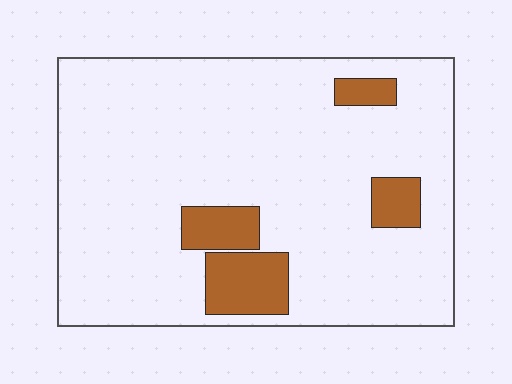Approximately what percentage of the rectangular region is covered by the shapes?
Approximately 10%.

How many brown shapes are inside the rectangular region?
4.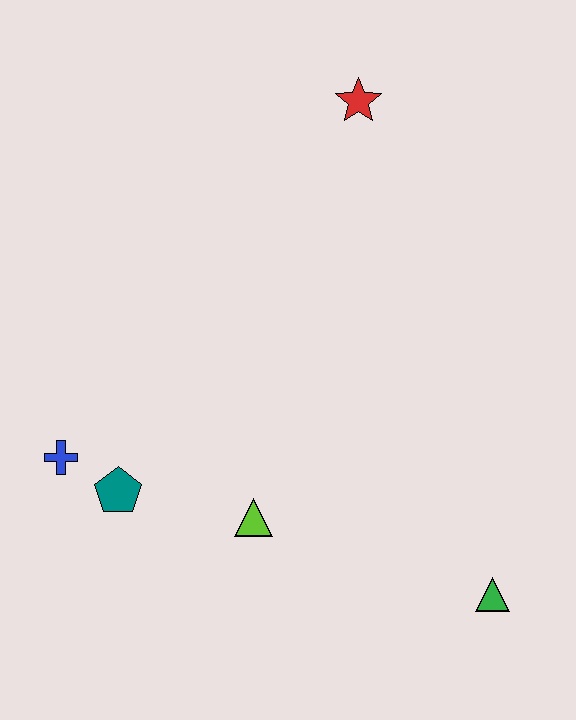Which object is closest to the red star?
The lime triangle is closest to the red star.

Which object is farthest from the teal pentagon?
The red star is farthest from the teal pentagon.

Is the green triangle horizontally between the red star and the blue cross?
No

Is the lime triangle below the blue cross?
Yes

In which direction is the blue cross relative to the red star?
The blue cross is below the red star.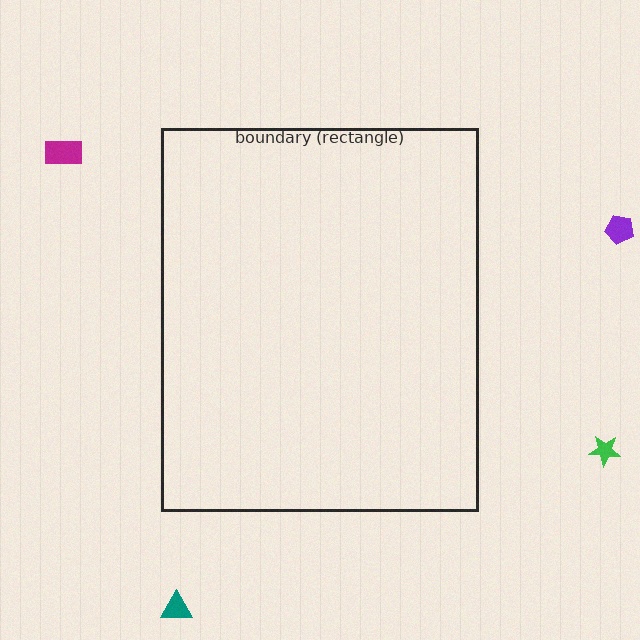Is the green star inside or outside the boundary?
Outside.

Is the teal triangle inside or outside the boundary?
Outside.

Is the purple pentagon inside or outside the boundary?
Outside.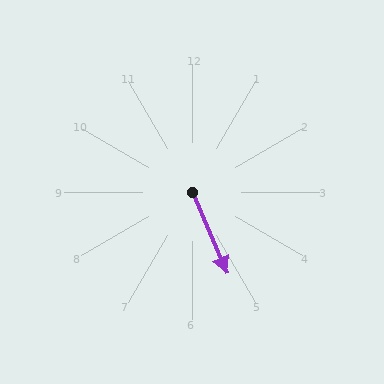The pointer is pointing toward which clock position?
Roughly 5 o'clock.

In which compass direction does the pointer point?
Southeast.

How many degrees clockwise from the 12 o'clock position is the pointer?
Approximately 157 degrees.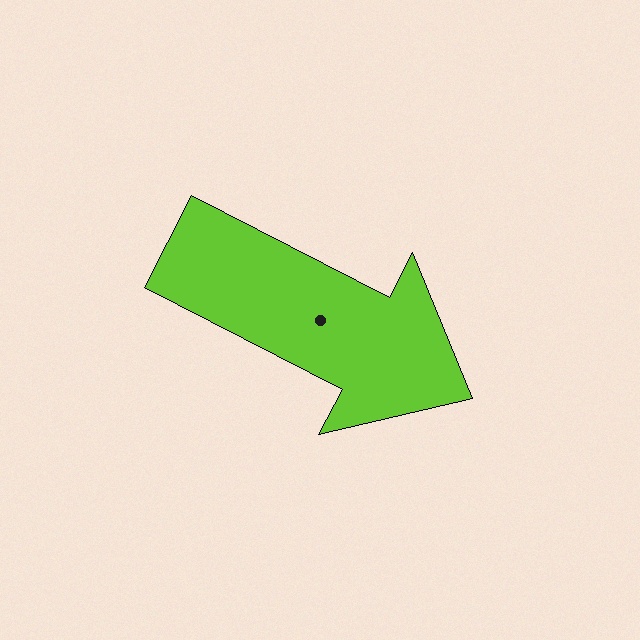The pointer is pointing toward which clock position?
Roughly 4 o'clock.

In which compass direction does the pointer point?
Southeast.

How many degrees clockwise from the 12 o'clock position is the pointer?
Approximately 117 degrees.